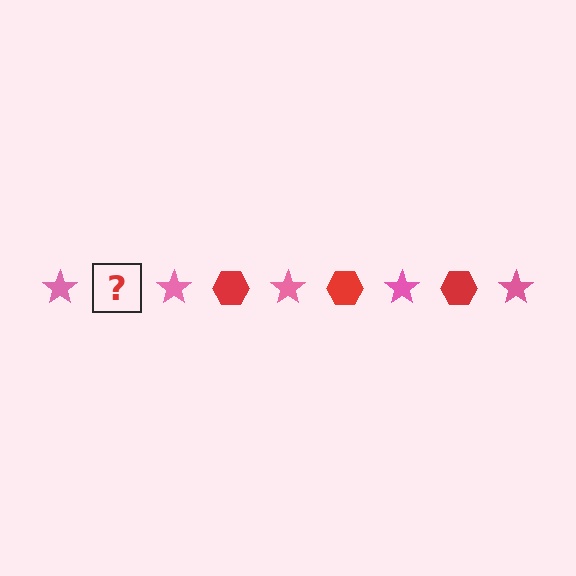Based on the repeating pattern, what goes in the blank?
The blank should be a red hexagon.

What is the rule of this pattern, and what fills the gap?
The rule is that the pattern alternates between pink star and red hexagon. The gap should be filled with a red hexagon.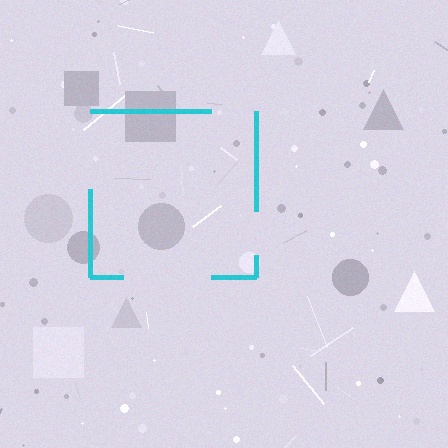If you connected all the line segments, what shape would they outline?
They would outline a square.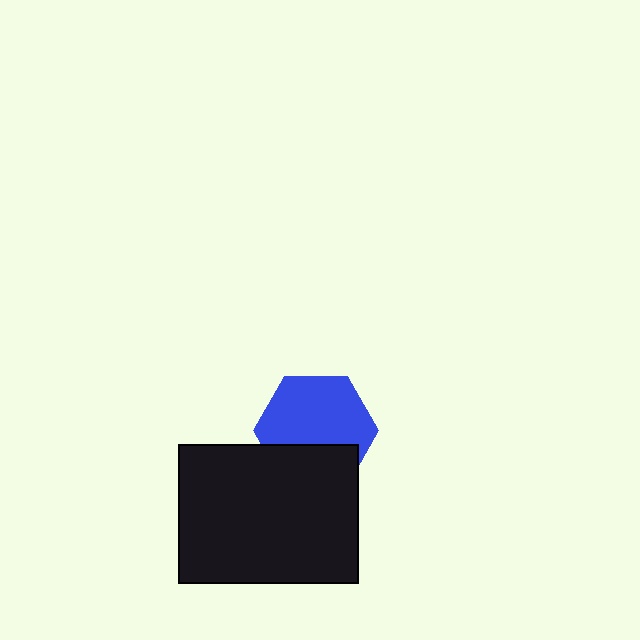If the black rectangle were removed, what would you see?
You would see the complete blue hexagon.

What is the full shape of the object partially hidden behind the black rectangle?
The partially hidden object is a blue hexagon.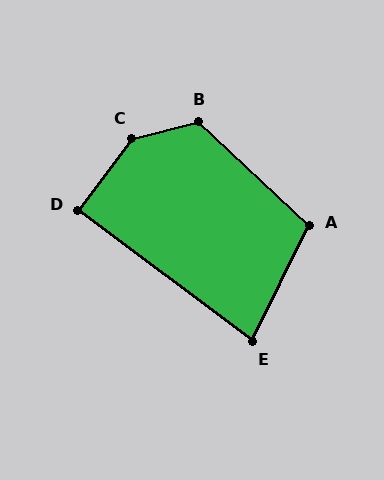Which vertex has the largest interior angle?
C, at approximately 141 degrees.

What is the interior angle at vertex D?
Approximately 90 degrees (approximately right).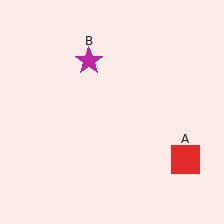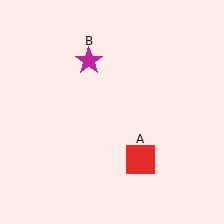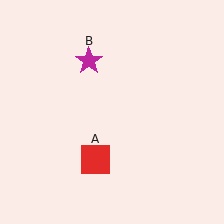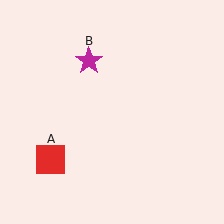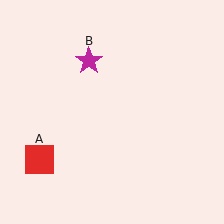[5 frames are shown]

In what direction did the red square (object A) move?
The red square (object A) moved left.